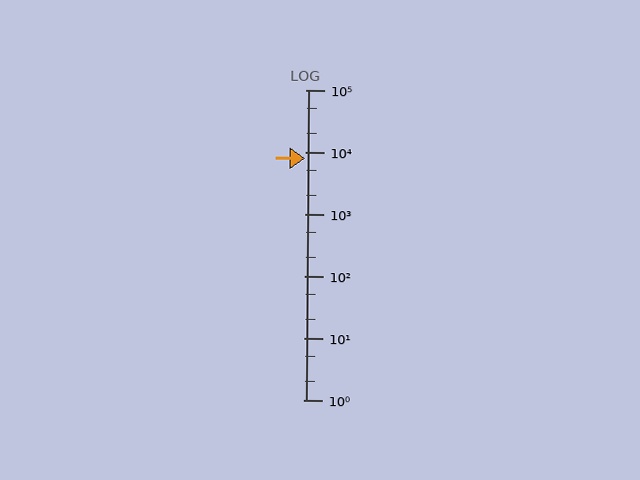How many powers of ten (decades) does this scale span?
The scale spans 5 decades, from 1 to 100000.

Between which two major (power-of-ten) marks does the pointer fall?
The pointer is between 1000 and 10000.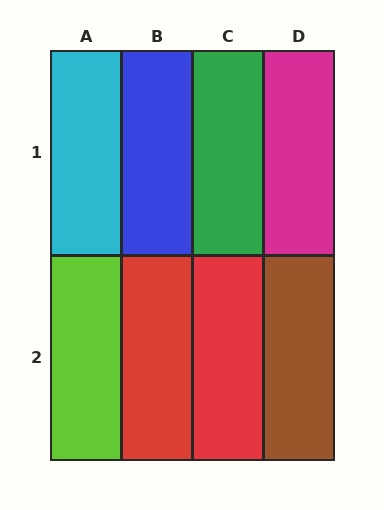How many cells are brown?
1 cell is brown.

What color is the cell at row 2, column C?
Red.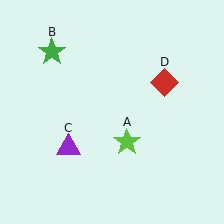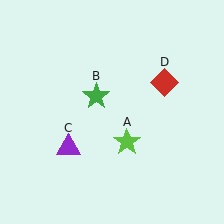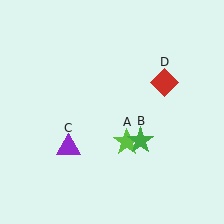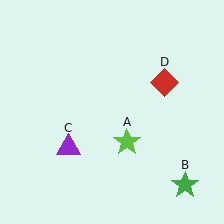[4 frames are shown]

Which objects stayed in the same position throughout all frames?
Lime star (object A) and purple triangle (object C) and red diamond (object D) remained stationary.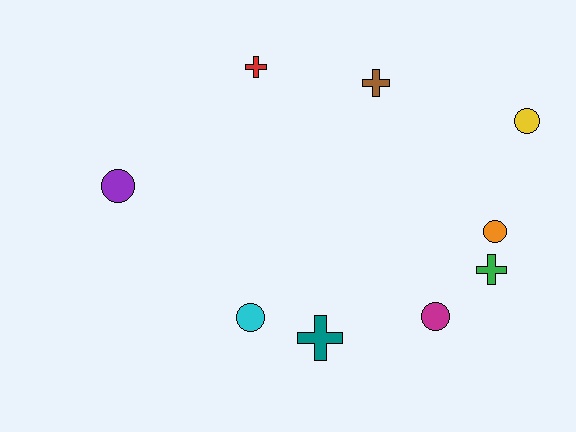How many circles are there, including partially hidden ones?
There are 5 circles.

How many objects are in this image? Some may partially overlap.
There are 9 objects.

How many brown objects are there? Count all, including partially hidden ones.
There is 1 brown object.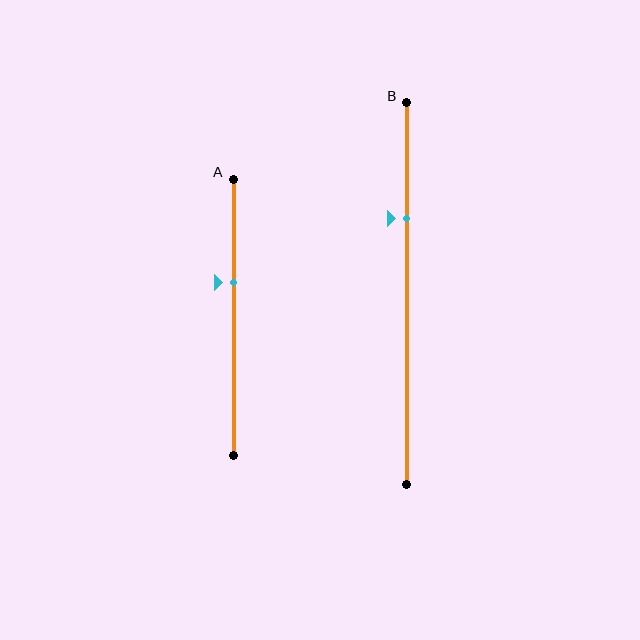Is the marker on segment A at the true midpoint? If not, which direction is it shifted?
No, the marker on segment A is shifted upward by about 12% of the segment length.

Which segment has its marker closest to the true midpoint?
Segment A has its marker closest to the true midpoint.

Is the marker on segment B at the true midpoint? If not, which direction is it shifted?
No, the marker on segment B is shifted upward by about 20% of the segment length.